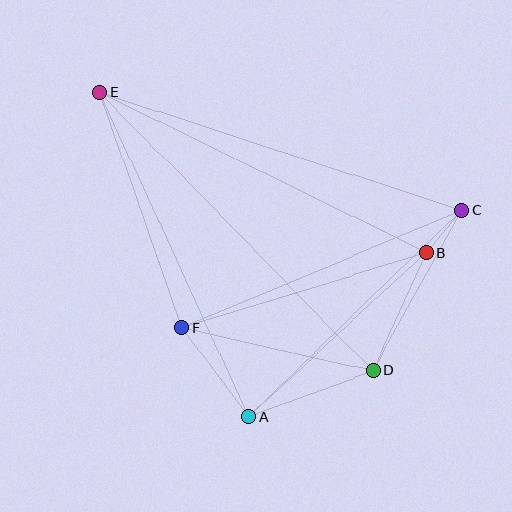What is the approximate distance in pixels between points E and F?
The distance between E and F is approximately 250 pixels.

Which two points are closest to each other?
Points B and C are closest to each other.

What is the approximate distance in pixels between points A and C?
The distance between A and C is approximately 296 pixels.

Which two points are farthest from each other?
Points D and E are farthest from each other.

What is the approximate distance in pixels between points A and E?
The distance between A and E is approximately 357 pixels.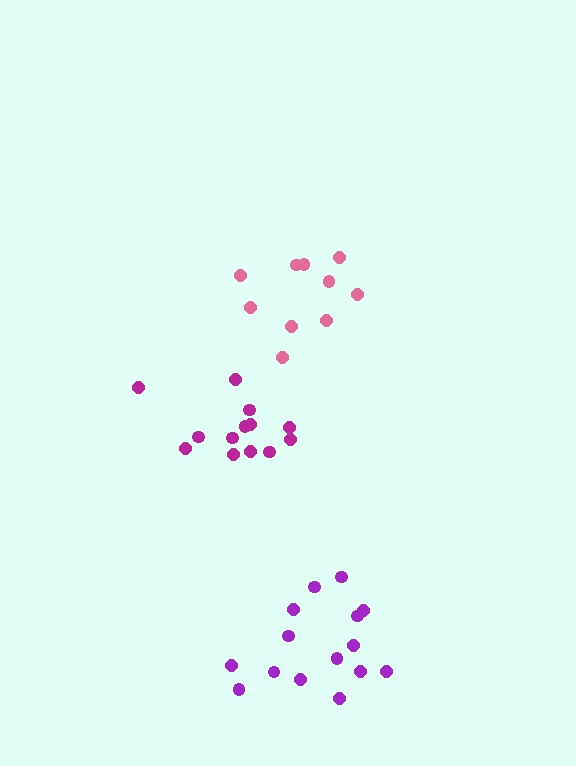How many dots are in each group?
Group 1: 10 dots, Group 2: 15 dots, Group 3: 13 dots (38 total).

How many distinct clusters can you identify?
There are 3 distinct clusters.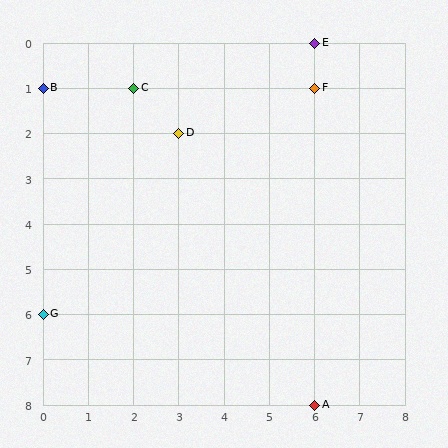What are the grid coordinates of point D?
Point D is at grid coordinates (3, 2).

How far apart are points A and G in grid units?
Points A and G are 6 columns and 2 rows apart (about 6.3 grid units diagonally).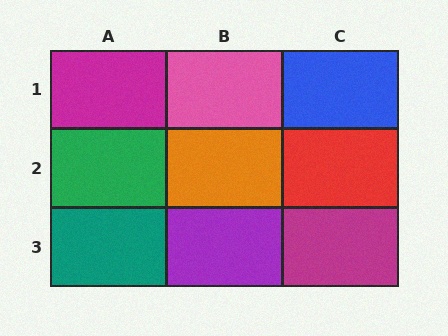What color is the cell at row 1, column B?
Pink.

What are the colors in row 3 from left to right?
Teal, purple, magenta.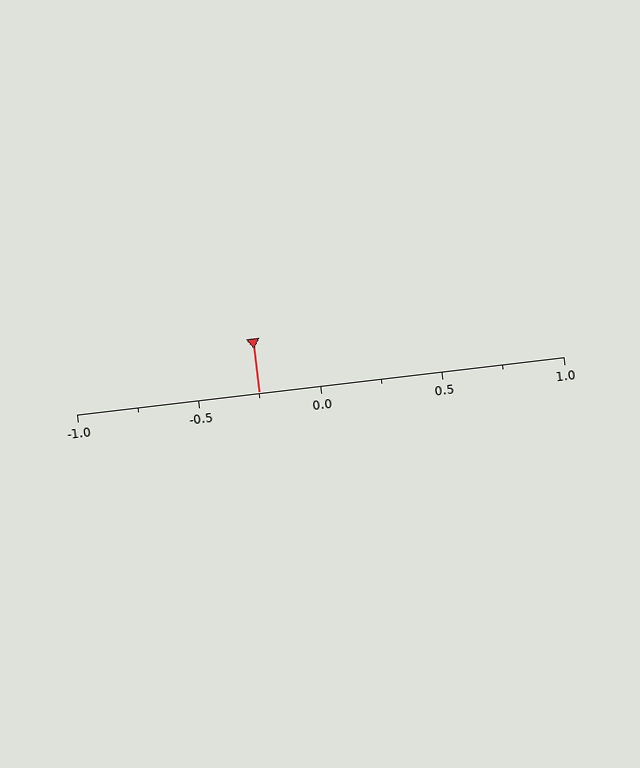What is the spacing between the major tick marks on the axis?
The major ticks are spaced 0.5 apart.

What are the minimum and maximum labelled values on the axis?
The axis runs from -1.0 to 1.0.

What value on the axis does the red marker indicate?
The marker indicates approximately -0.25.